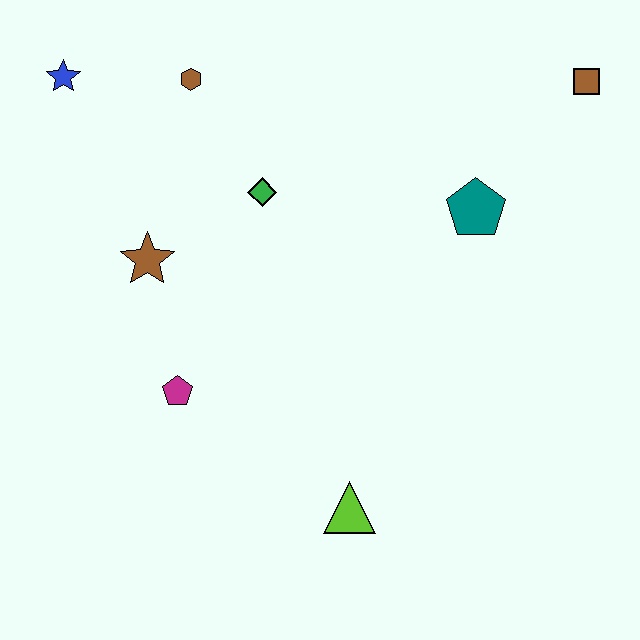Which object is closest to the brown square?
The teal pentagon is closest to the brown square.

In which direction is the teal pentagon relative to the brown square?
The teal pentagon is below the brown square.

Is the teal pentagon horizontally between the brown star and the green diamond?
No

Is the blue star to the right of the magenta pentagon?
No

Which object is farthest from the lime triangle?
The blue star is farthest from the lime triangle.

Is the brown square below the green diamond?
No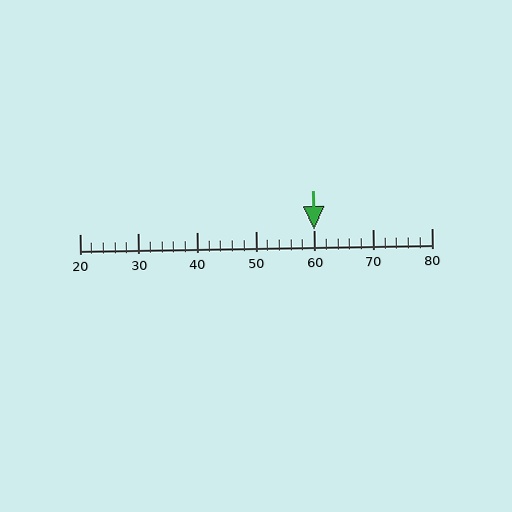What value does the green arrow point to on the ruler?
The green arrow points to approximately 60.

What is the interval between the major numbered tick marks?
The major tick marks are spaced 10 units apart.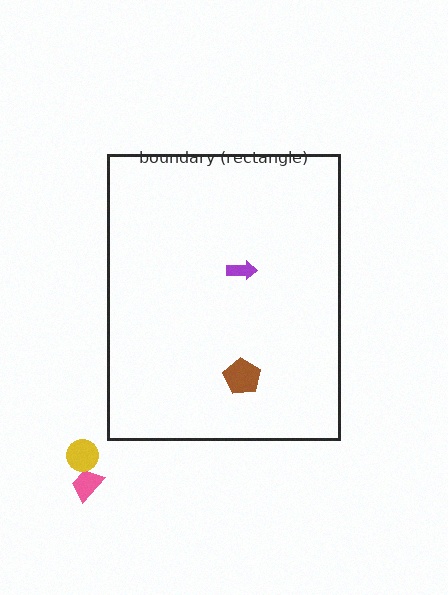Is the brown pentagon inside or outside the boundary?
Inside.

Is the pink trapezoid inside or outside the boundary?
Outside.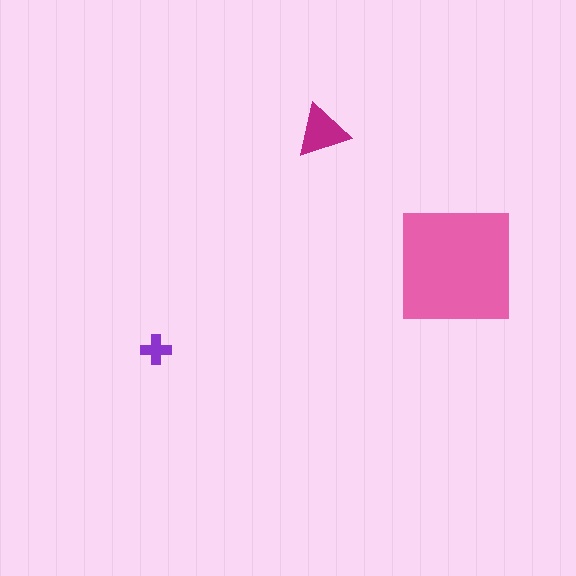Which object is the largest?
The pink square.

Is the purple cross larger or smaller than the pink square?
Smaller.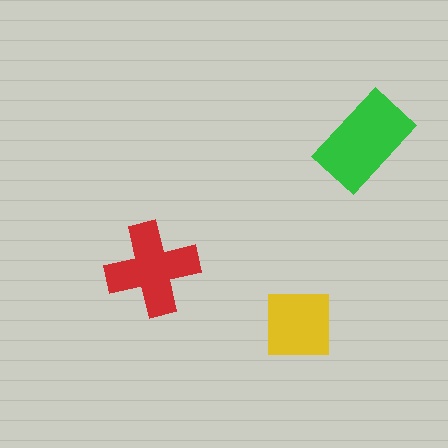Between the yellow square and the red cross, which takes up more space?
The red cross.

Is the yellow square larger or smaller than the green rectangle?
Smaller.